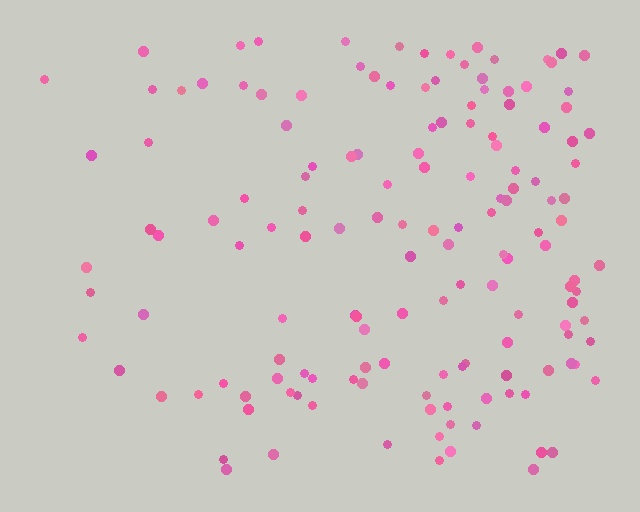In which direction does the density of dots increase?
From left to right, with the right side densest.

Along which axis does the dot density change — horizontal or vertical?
Horizontal.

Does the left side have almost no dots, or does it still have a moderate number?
Still a moderate number, just noticeably fewer than the right.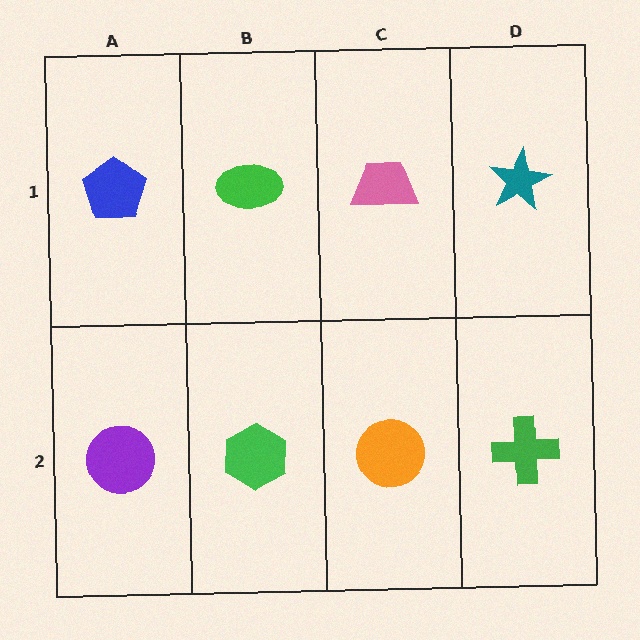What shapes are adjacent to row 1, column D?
A green cross (row 2, column D), a pink trapezoid (row 1, column C).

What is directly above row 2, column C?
A pink trapezoid.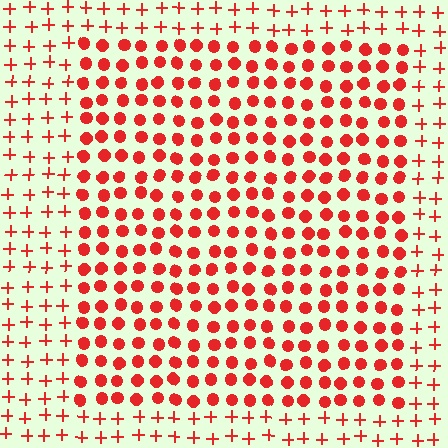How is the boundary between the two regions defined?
The boundary is defined by a change in element shape: circles inside vs. plus signs outside. All elements share the same color and spacing.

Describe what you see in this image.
The image is filled with small red elements arranged in a uniform grid. A rectangle-shaped region contains circles, while the surrounding area contains plus signs. The boundary is defined purely by the change in element shape.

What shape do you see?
I see a rectangle.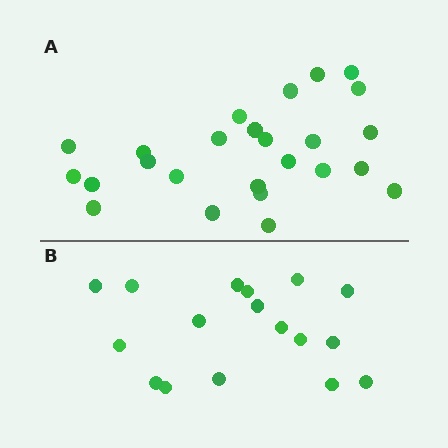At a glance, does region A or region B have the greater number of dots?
Region A (the top region) has more dots.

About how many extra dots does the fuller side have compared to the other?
Region A has roughly 8 or so more dots than region B.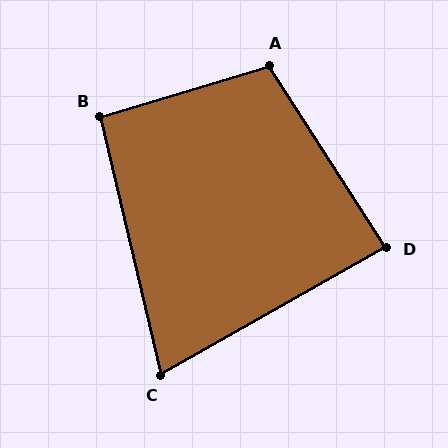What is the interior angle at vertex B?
Approximately 93 degrees (approximately right).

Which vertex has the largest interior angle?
A, at approximately 106 degrees.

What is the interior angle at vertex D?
Approximately 87 degrees (approximately right).